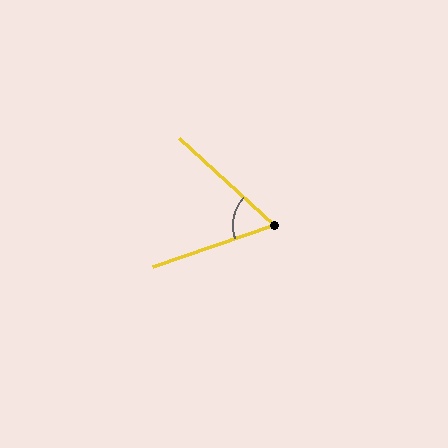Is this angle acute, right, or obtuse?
It is acute.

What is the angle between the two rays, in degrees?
Approximately 61 degrees.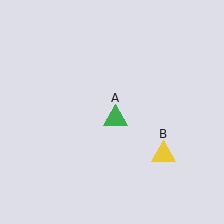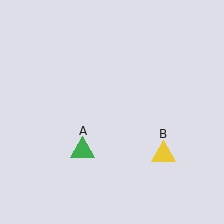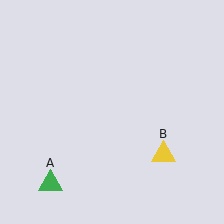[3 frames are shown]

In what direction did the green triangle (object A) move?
The green triangle (object A) moved down and to the left.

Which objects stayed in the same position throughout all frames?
Yellow triangle (object B) remained stationary.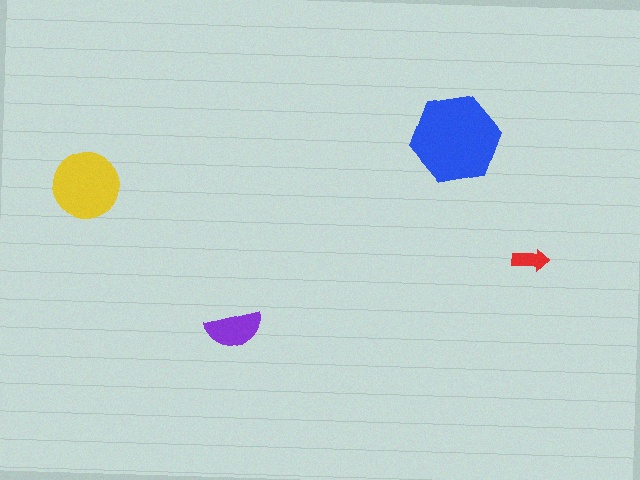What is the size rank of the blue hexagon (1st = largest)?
1st.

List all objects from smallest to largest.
The red arrow, the purple semicircle, the yellow circle, the blue hexagon.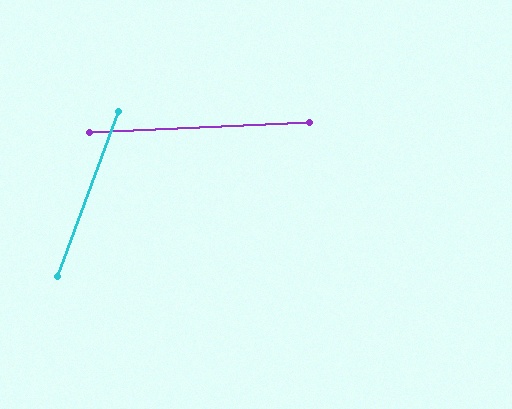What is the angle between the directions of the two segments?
Approximately 67 degrees.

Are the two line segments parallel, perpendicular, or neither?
Neither parallel nor perpendicular — they differ by about 67°.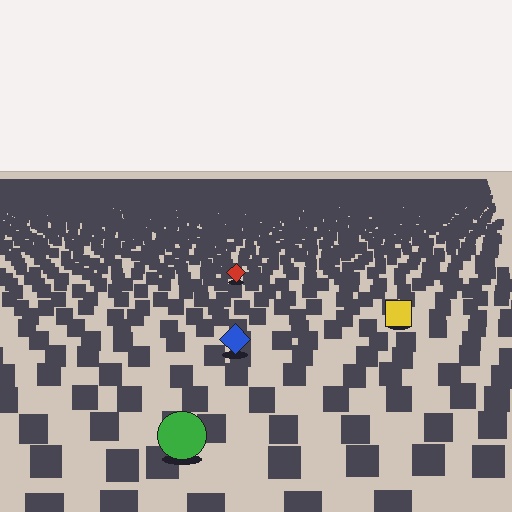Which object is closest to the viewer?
The green circle is closest. The texture marks near it are larger and more spread out.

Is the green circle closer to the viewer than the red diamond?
Yes. The green circle is closer — you can tell from the texture gradient: the ground texture is coarser near it.